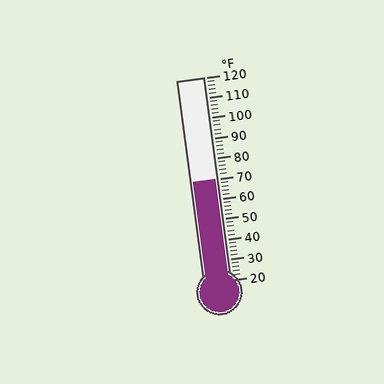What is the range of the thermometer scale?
The thermometer scale ranges from 20°F to 120°F.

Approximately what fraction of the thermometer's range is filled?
The thermometer is filled to approximately 50% of its range.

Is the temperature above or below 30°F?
The temperature is above 30°F.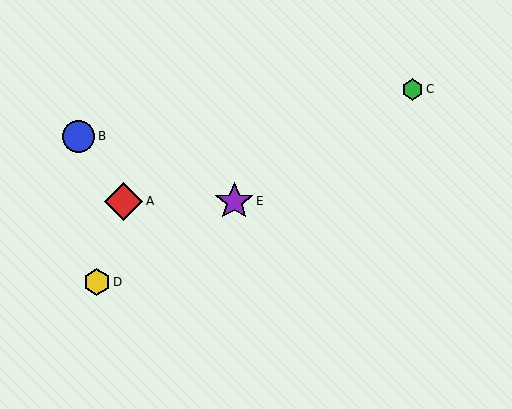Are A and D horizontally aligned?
No, A is at y≈201 and D is at y≈282.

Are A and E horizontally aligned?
Yes, both are at y≈201.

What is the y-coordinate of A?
Object A is at y≈201.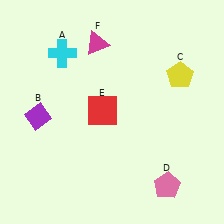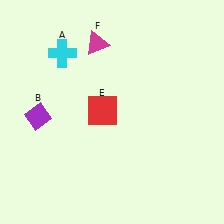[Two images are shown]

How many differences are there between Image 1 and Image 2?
There are 2 differences between the two images.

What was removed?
The yellow pentagon (C), the pink pentagon (D) were removed in Image 2.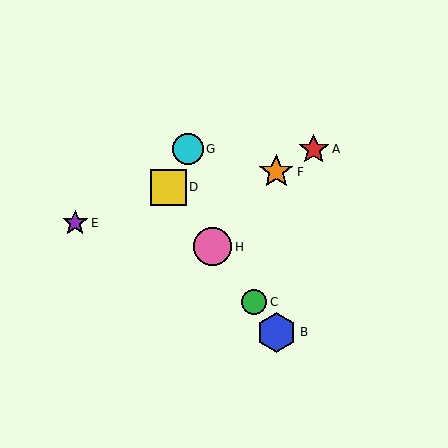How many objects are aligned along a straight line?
4 objects (B, C, D, H) are aligned along a straight line.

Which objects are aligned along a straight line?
Objects B, C, D, H are aligned along a straight line.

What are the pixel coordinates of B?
Object B is at (277, 332).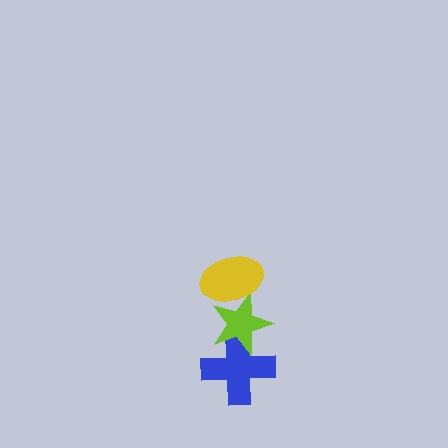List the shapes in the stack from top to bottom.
From top to bottom: the yellow ellipse, the lime star, the blue cross.